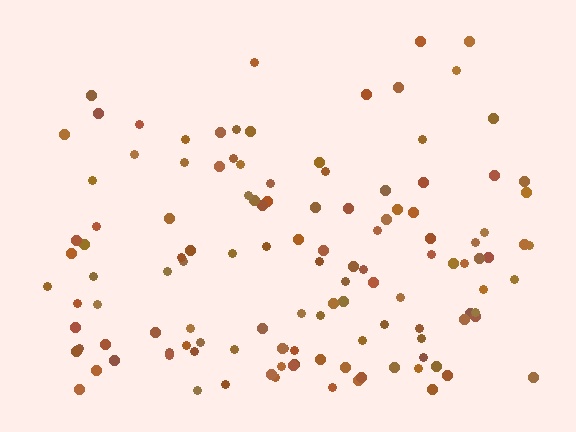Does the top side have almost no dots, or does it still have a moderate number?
Still a moderate number, just noticeably fewer than the bottom.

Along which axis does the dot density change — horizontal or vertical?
Vertical.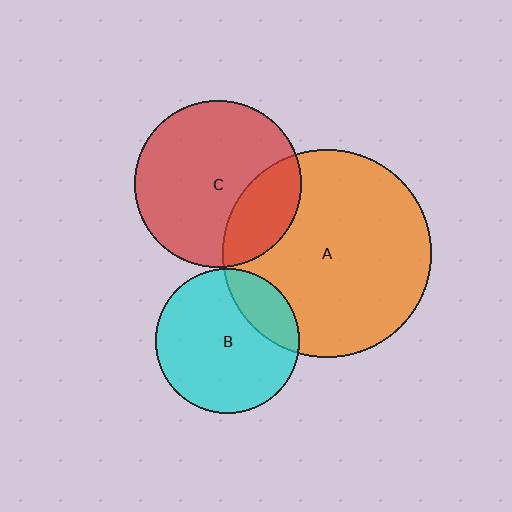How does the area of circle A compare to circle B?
Approximately 2.1 times.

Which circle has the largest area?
Circle A (orange).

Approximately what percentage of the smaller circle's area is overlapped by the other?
Approximately 25%.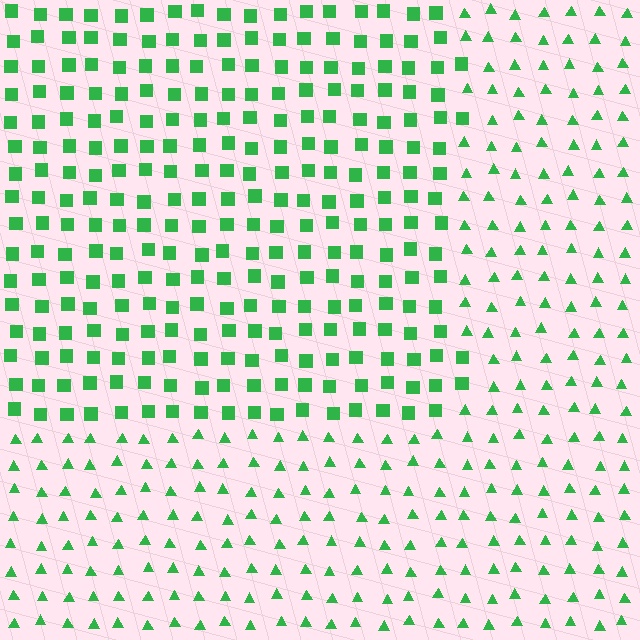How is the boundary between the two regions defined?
The boundary is defined by a change in element shape: squares inside vs. triangles outside. All elements share the same color and spacing.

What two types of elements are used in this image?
The image uses squares inside the rectangle region and triangles outside it.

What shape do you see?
I see a rectangle.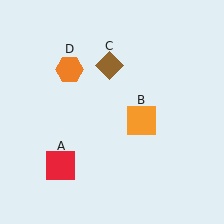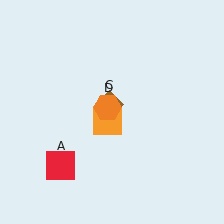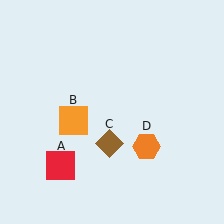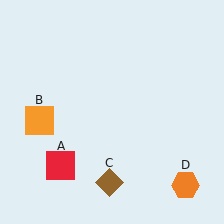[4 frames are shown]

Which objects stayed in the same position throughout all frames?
Red square (object A) remained stationary.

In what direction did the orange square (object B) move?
The orange square (object B) moved left.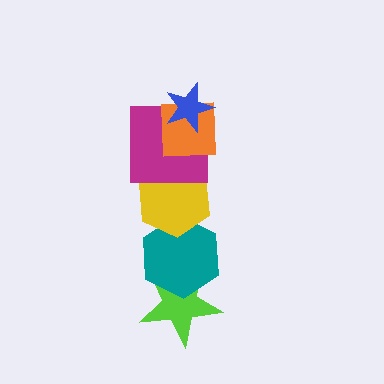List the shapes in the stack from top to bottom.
From top to bottom: the blue star, the orange square, the magenta square, the yellow hexagon, the teal hexagon, the lime star.